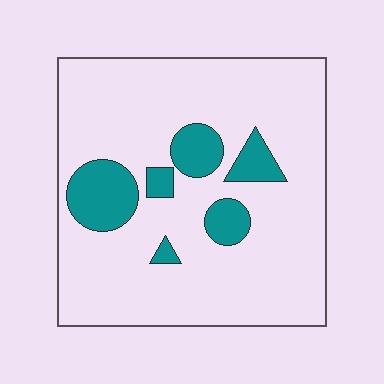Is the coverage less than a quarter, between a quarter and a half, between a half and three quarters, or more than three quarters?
Less than a quarter.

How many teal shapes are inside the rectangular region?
6.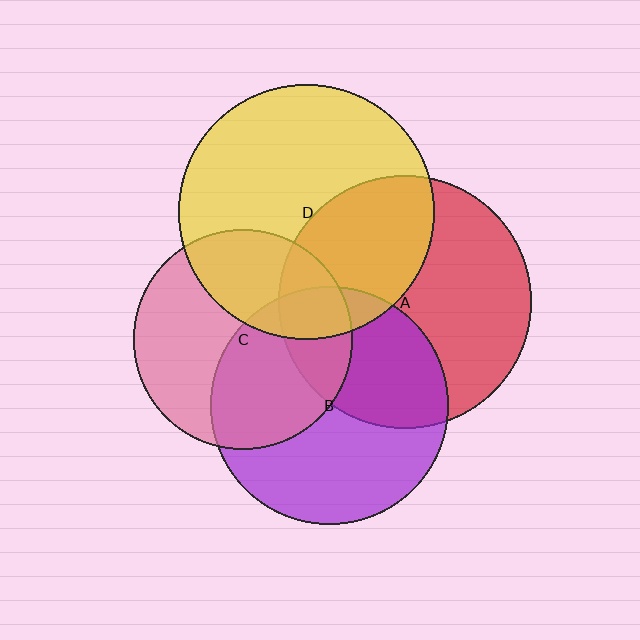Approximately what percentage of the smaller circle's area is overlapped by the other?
Approximately 35%.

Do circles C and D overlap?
Yes.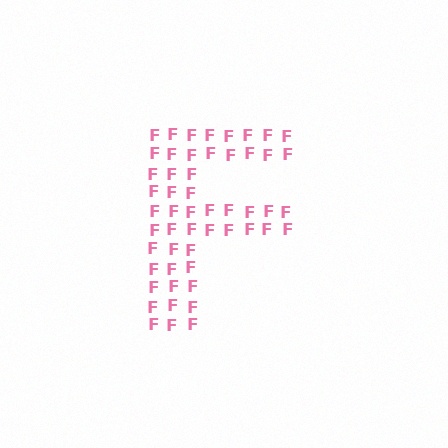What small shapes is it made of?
It is made of small letter F's.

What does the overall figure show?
The overall figure shows the letter F.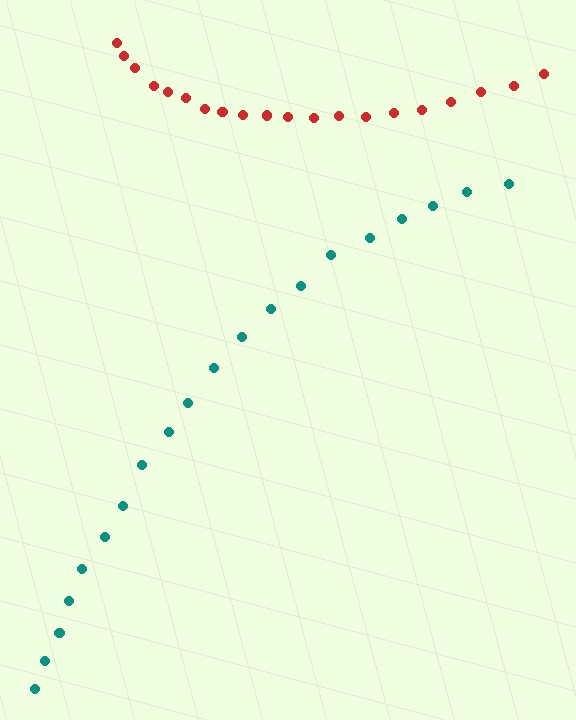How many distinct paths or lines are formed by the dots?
There are 2 distinct paths.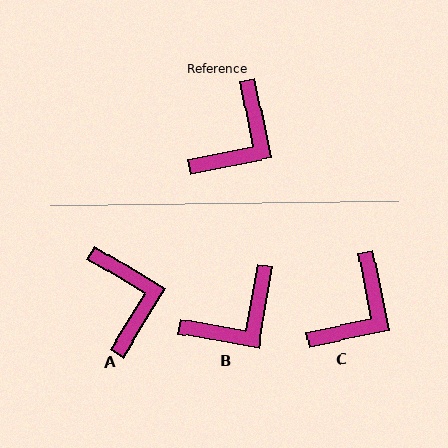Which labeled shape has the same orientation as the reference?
C.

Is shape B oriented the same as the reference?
No, it is off by about 21 degrees.